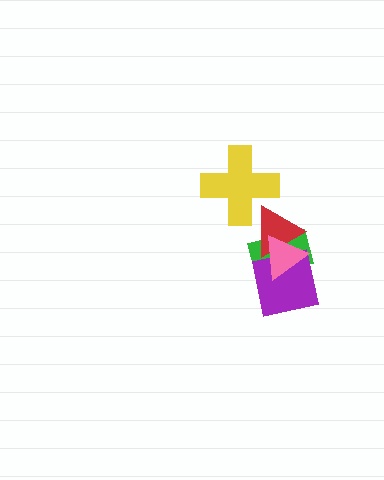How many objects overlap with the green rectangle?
3 objects overlap with the green rectangle.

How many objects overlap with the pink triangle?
3 objects overlap with the pink triangle.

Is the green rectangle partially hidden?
Yes, it is partially covered by another shape.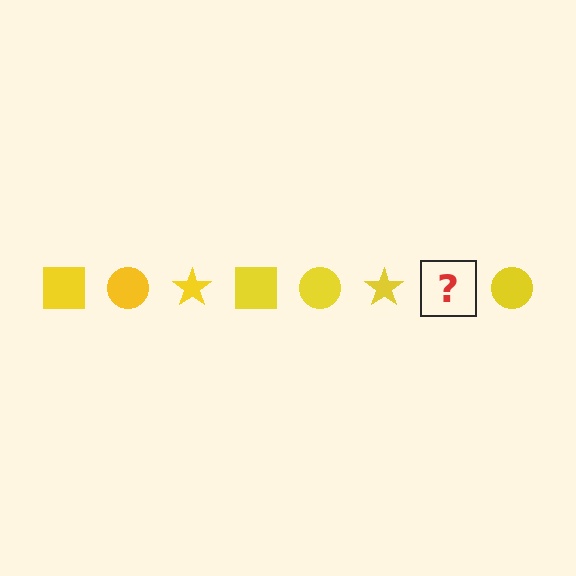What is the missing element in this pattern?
The missing element is a yellow square.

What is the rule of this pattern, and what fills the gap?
The rule is that the pattern cycles through square, circle, star shapes in yellow. The gap should be filled with a yellow square.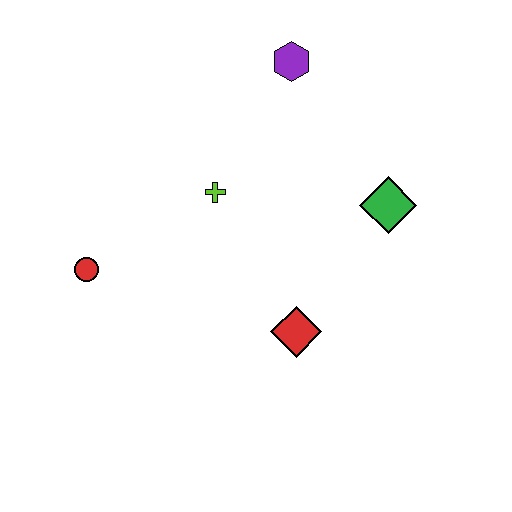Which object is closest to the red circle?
The lime cross is closest to the red circle.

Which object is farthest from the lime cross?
The green diamond is farthest from the lime cross.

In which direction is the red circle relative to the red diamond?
The red circle is to the left of the red diamond.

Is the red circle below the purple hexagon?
Yes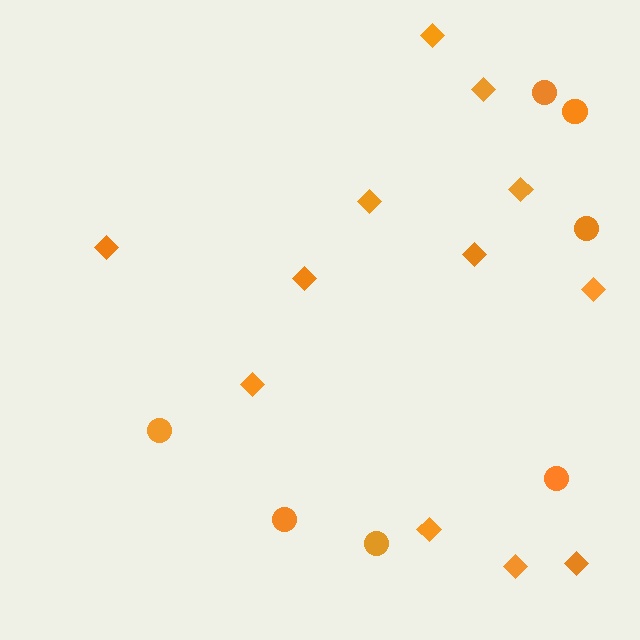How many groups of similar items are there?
There are 2 groups: one group of circles (7) and one group of diamonds (12).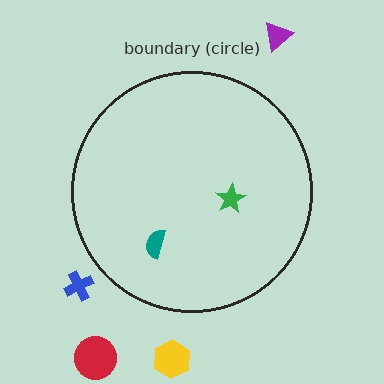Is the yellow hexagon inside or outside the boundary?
Outside.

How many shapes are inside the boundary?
2 inside, 4 outside.